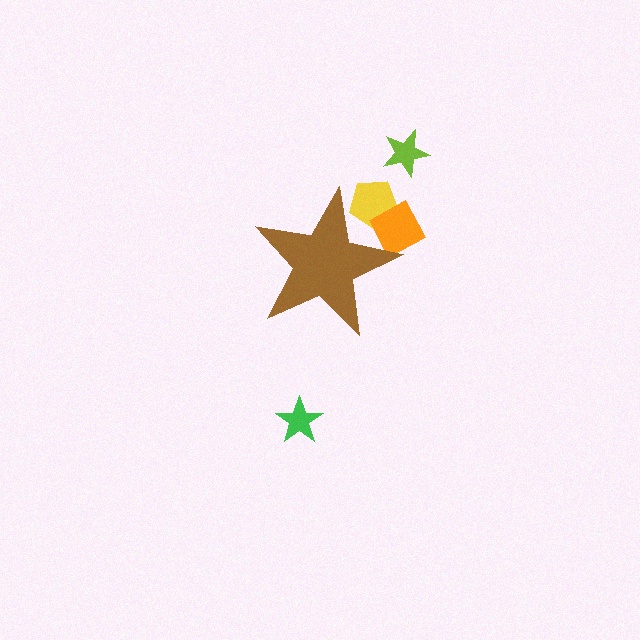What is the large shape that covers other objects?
A brown star.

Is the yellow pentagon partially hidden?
Yes, the yellow pentagon is partially hidden behind the brown star.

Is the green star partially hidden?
No, the green star is fully visible.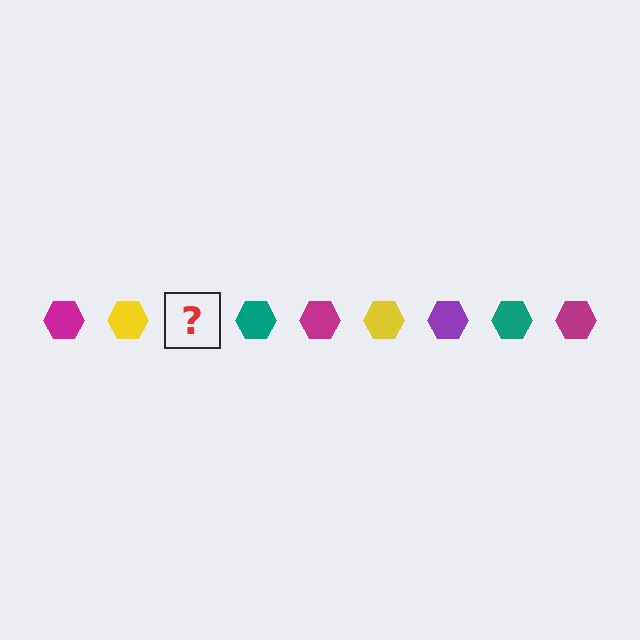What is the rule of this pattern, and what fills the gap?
The rule is that the pattern cycles through magenta, yellow, purple, teal hexagons. The gap should be filled with a purple hexagon.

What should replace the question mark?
The question mark should be replaced with a purple hexagon.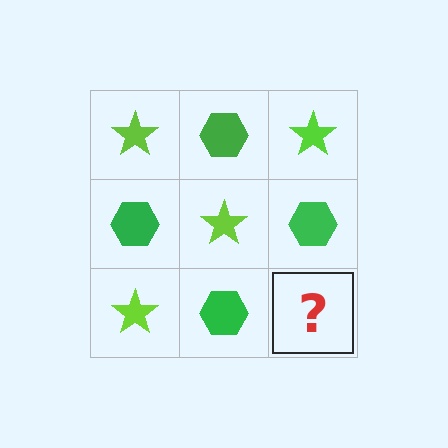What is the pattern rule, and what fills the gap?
The rule is that it alternates lime star and green hexagon in a checkerboard pattern. The gap should be filled with a lime star.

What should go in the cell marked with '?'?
The missing cell should contain a lime star.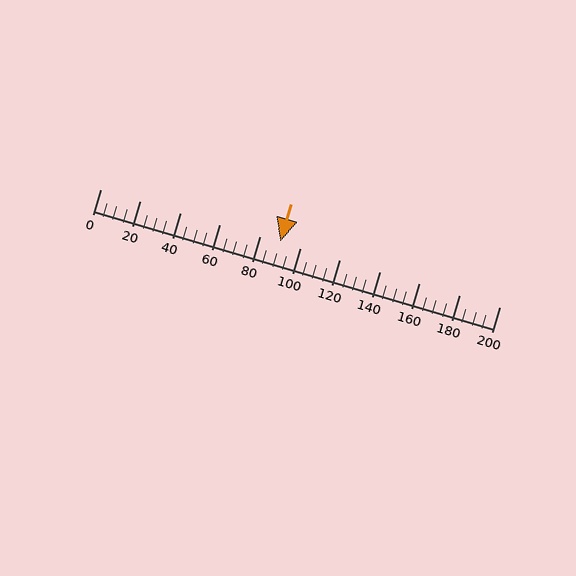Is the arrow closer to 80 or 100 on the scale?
The arrow is closer to 100.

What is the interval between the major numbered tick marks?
The major tick marks are spaced 20 units apart.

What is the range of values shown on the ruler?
The ruler shows values from 0 to 200.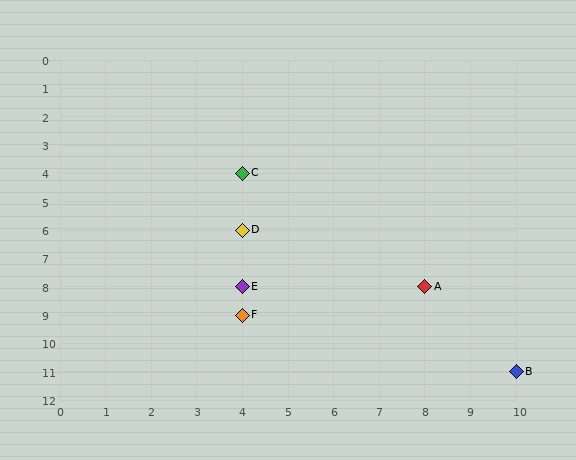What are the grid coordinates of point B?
Point B is at grid coordinates (10, 11).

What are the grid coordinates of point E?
Point E is at grid coordinates (4, 8).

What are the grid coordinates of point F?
Point F is at grid coordinates (4, 9).